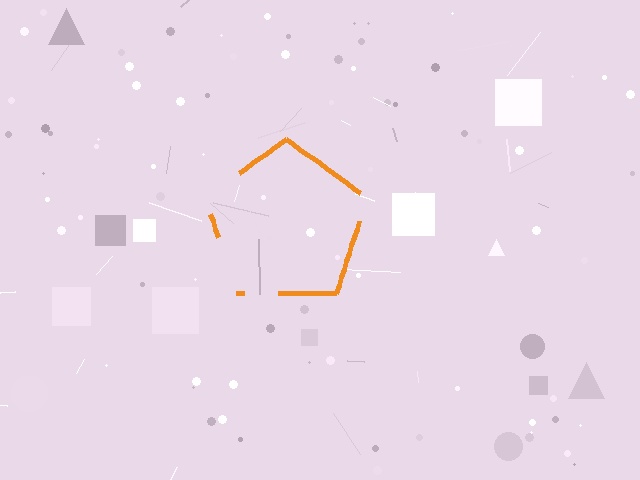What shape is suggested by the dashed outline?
The dashed outline suggests a pentagon.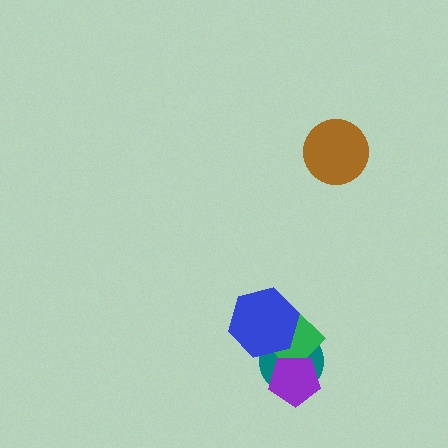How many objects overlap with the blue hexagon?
2 objects overlap with the blue hexagon.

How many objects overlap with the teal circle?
3 objects overlap with the teal circle.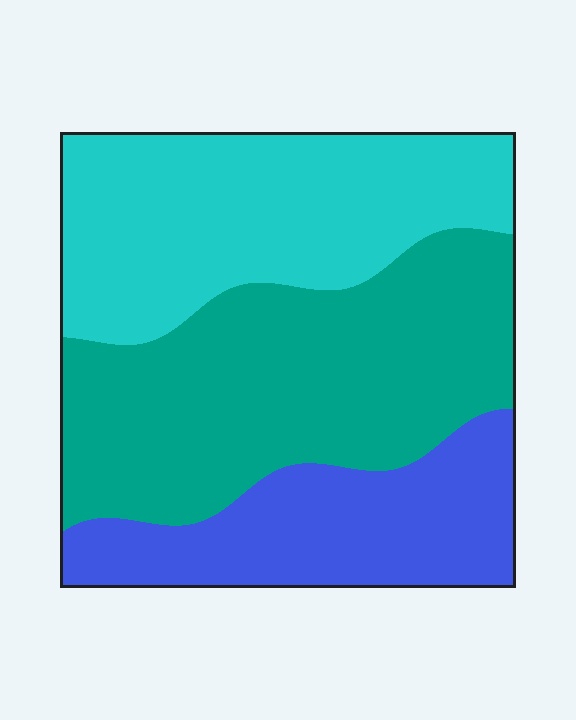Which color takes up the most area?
Teal, at roughly 40%.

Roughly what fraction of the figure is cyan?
Cyan takes up about one third (1/3) of the figure.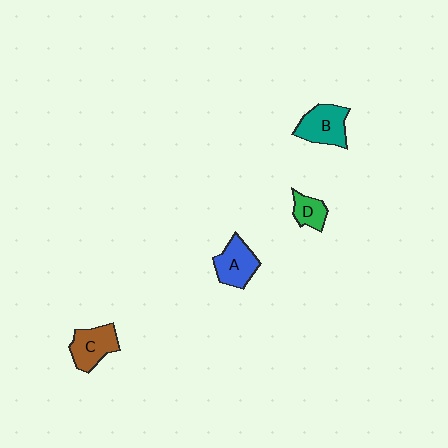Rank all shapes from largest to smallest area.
From largest to smallest: B (teal), C (brown), A (blue), D (green).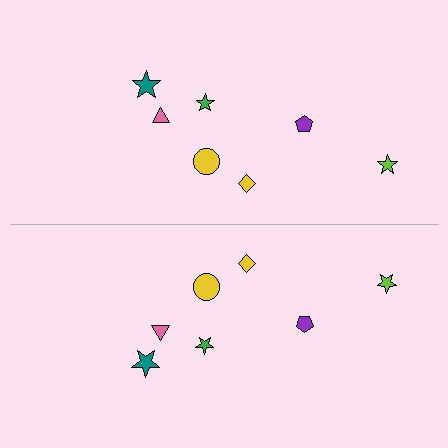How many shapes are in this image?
There are 14 shapes in this image.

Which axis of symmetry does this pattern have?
The pattern has a horizontal axis of symmetry running through the center of the image.